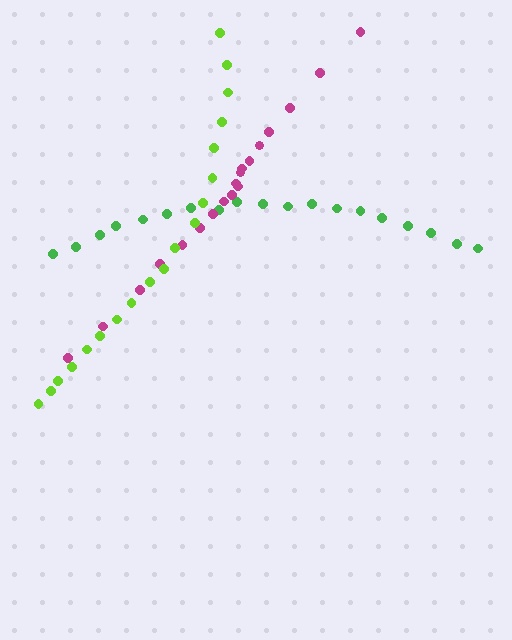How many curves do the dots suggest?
There are 3 distinct paths.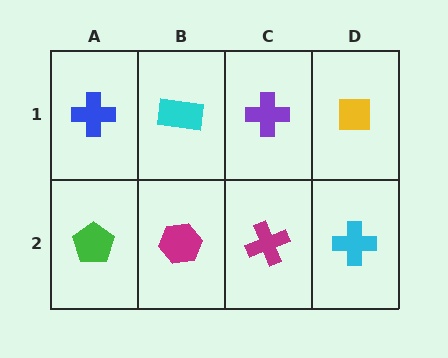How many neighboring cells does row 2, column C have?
3.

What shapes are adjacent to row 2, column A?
A blue cross (row 1, column A), a magenta hexagon (row 2, column B).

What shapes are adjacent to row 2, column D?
A yellow square (row 1, column D), a magenta cross (row 2, column C).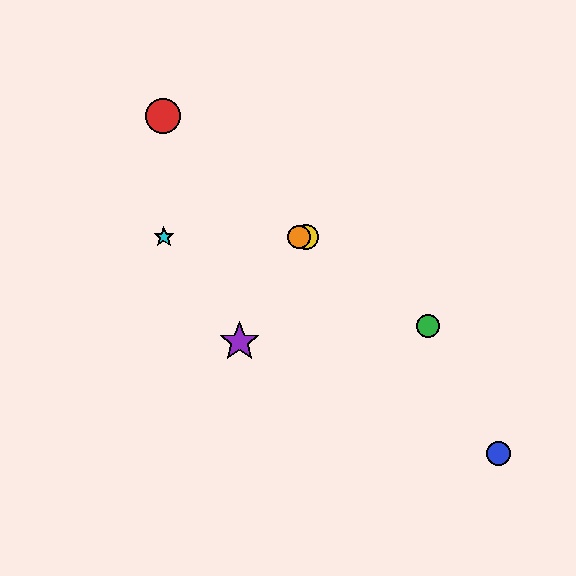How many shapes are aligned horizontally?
3 shapes (the yellow circle, the orange circle, the cyan star) are aligned horizontally.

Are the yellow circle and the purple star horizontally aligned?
No, the yellow circle is at y≈237 and the purple star is at y≈342.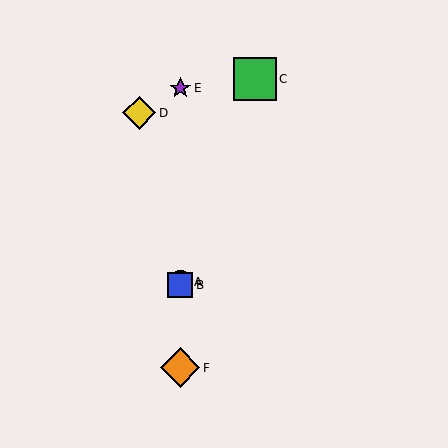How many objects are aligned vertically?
4 objects (A, B, E, F) are aligned vertically.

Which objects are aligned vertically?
Objects A, B, E, F are aligned vertically.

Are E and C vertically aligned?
No, E is at x≈180 and C is at x≈255.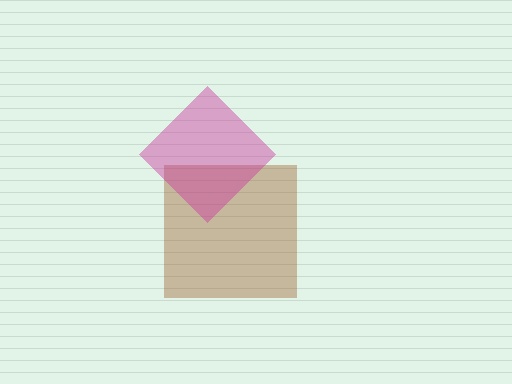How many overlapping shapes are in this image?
There are 2 overlapping shapes in the image.